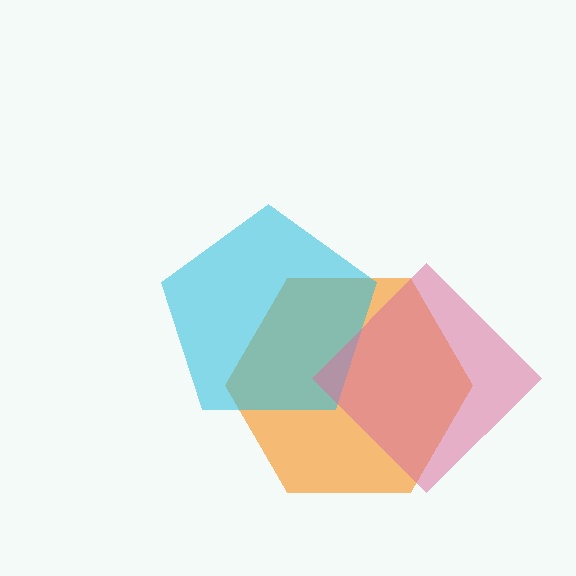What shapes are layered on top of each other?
The layered shapes are: an orange hexagon, a cyan pentagon, a pink diamond.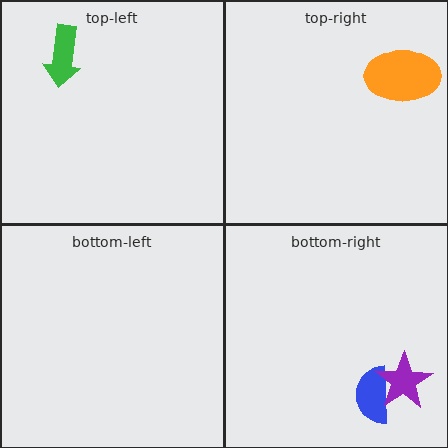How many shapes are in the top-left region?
1.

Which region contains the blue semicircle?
The bottom-right region.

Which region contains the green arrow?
The top-left region.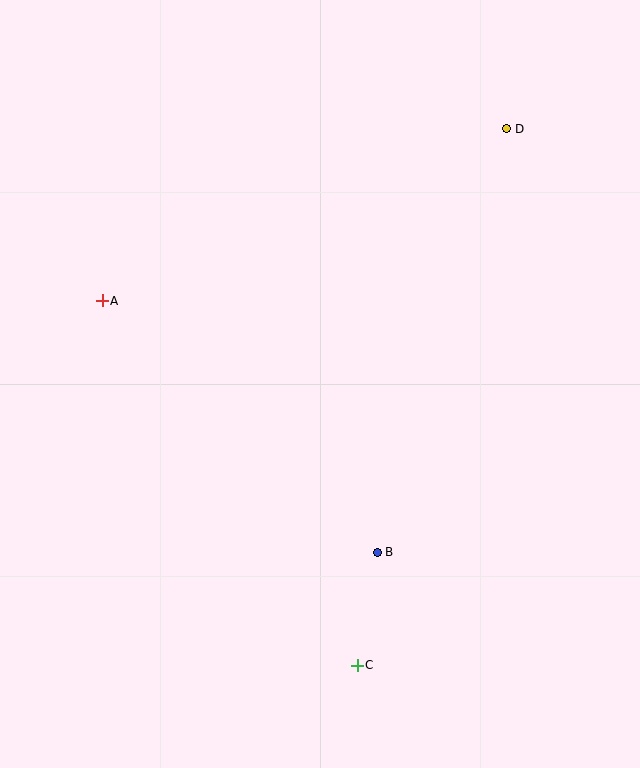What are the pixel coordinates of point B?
Point B is at (377, 552).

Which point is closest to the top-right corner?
Point D is closest to the top-right corner.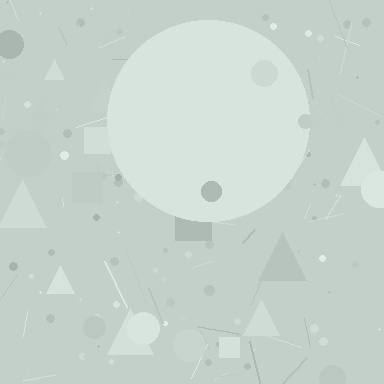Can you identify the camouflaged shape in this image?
The camouflaged shape is a circle.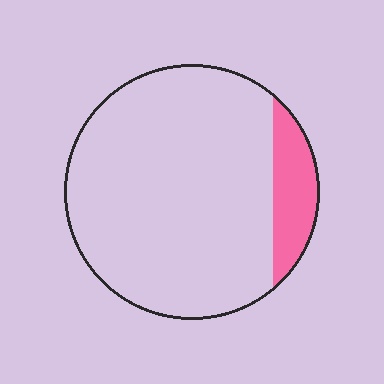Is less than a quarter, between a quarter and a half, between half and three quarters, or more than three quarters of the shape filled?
Less than a quarter.